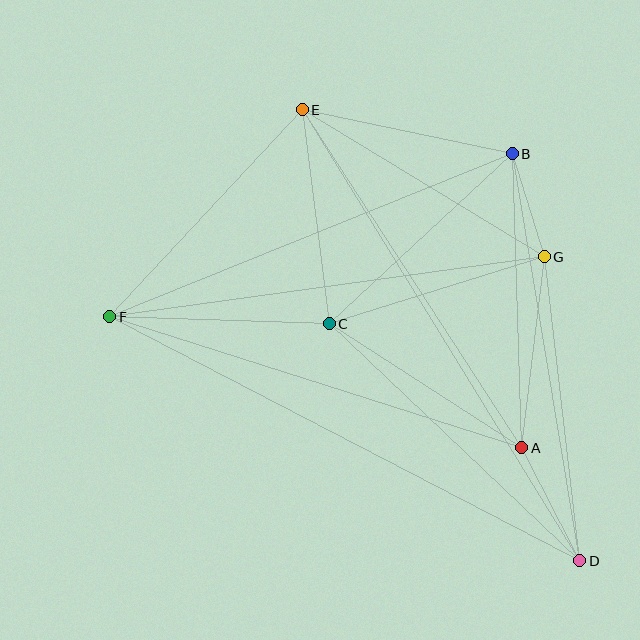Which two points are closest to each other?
Points B and G are closest to each other.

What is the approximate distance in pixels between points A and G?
The distance between A and G is approximately 192 pixels.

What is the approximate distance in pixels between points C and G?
The distance between C and G is approximately 225 pixels.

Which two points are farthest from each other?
Points D and E are farthest from each other.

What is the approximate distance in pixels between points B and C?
The distance between B and C is approximately 250 pixels.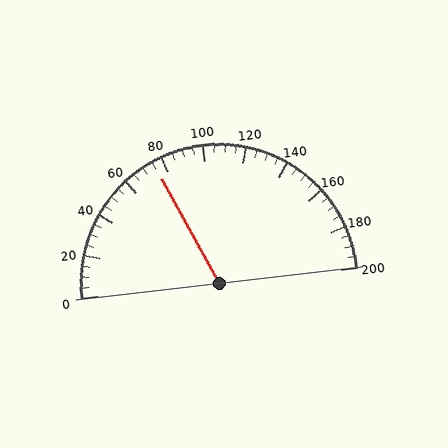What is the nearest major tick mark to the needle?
The nearest major tick mark is 80.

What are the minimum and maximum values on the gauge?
The gauge ranges from 0 to 200.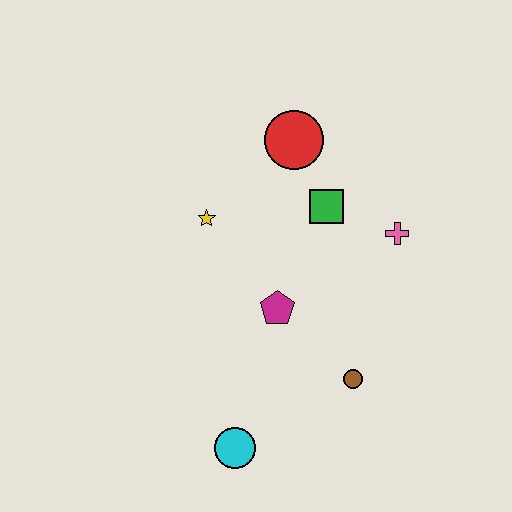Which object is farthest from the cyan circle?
The red circle is farthest from the cyan circle.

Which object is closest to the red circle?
The green square is closest to the red circle.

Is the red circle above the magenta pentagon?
Yes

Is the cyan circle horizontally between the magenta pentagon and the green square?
No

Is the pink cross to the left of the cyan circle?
No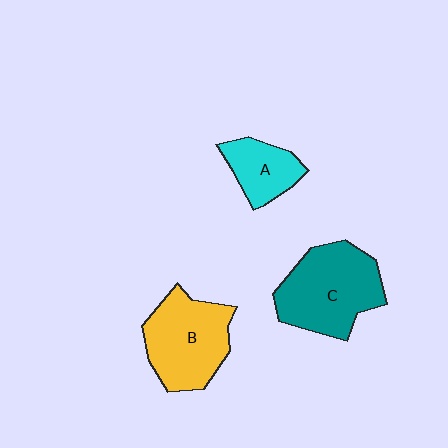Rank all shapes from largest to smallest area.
From largest to smallest: C (teal), B (yellow), A (cyan).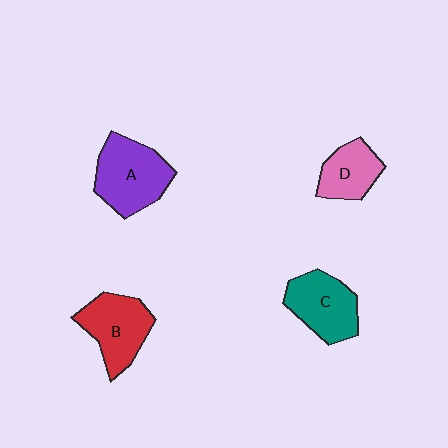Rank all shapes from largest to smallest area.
From largest to smallest: A (purple), B (red), C (teal), D (pink).